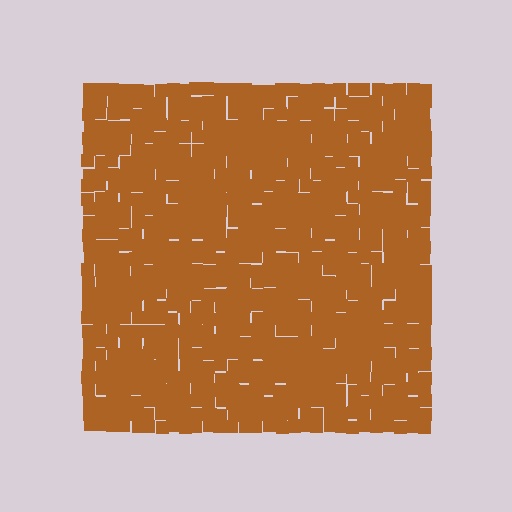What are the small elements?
The small elements are squares.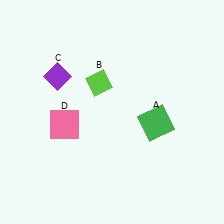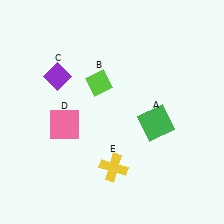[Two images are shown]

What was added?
A yellow cross (E) was added in Image 2.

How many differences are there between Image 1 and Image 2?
There is 1 difference between the two images.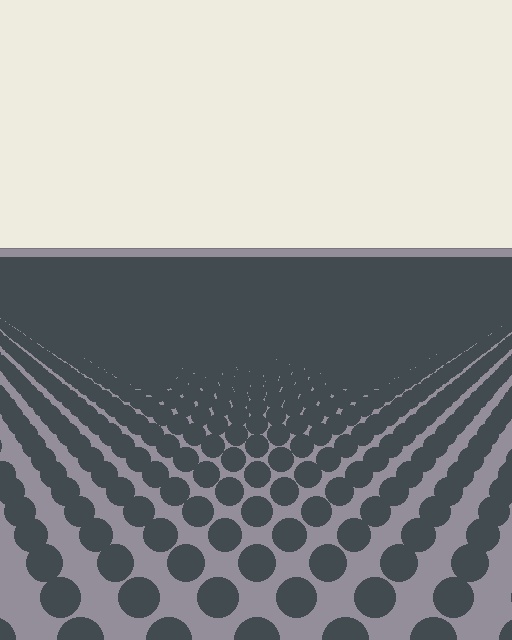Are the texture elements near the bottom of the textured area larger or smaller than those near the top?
Larger. Near the bottom, elements are closer to the viewer and appear at a bigger on-screen size.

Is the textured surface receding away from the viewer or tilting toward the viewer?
The surface is receding away from the viewer. Texture elements get smaller and denser toward the top.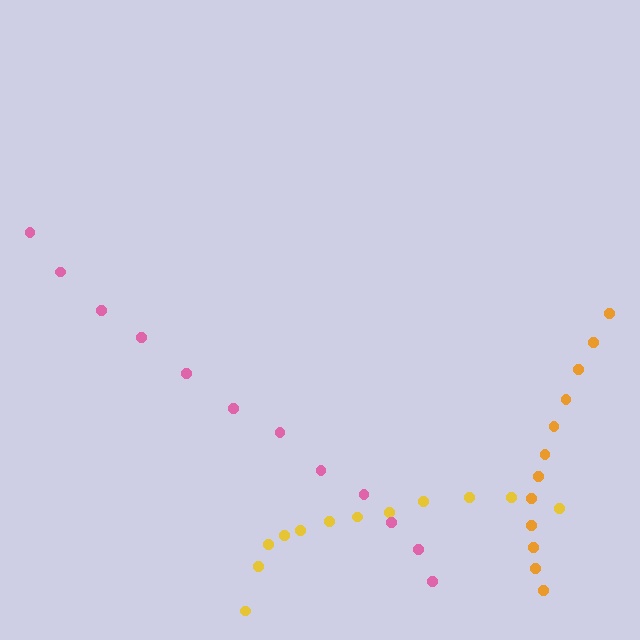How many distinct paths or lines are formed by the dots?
There are 3 distinct paths.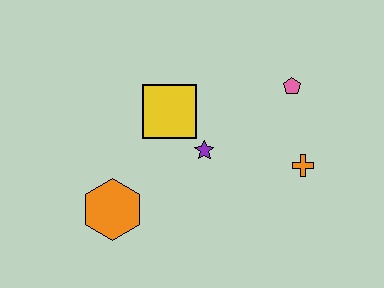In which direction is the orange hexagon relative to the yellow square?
The orange hexagon is below the yellow square.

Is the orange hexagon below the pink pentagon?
Yes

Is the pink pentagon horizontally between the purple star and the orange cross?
Yes